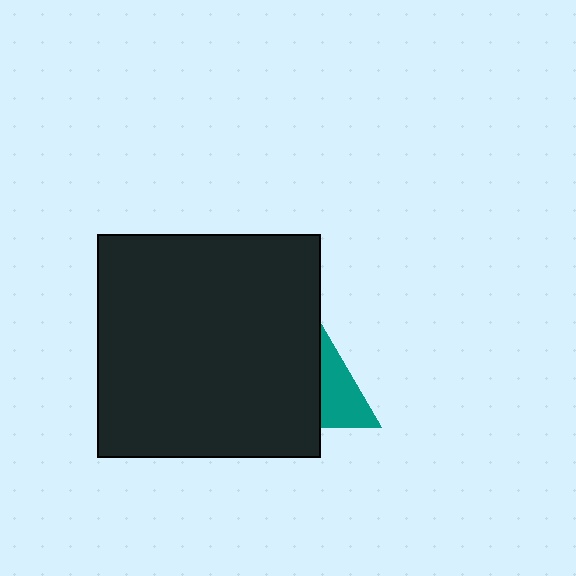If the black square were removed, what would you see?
You would see the complete teal triangle.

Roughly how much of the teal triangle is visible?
About half of it is visible (roughly 50%).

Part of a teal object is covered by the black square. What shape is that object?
It is a triangle.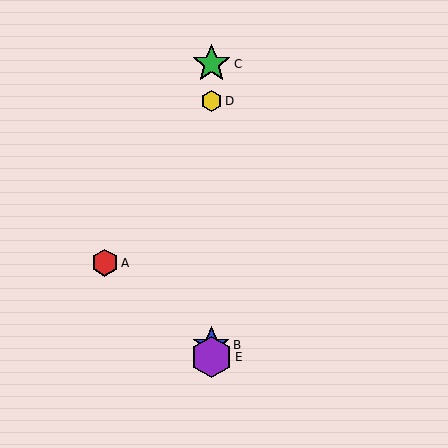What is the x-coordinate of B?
Object B is at x≈211.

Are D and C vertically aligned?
Yes, both are at x≈211.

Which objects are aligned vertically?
Objects B, C, D, E are aligned vertically.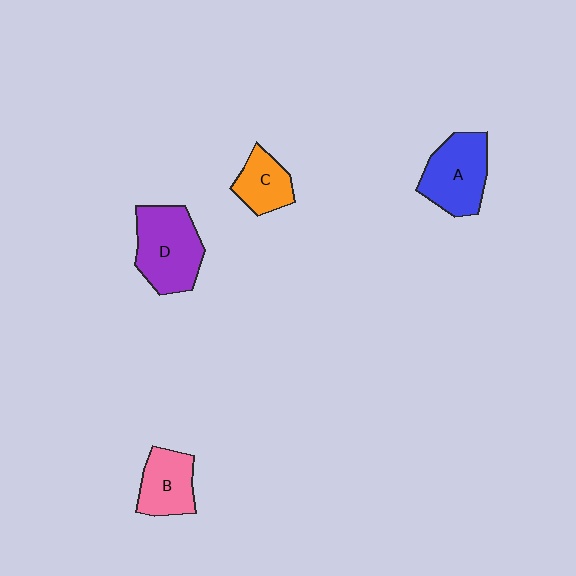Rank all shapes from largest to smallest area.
From largest to smallest: D (purple), A (blue), B (pink), C (orange).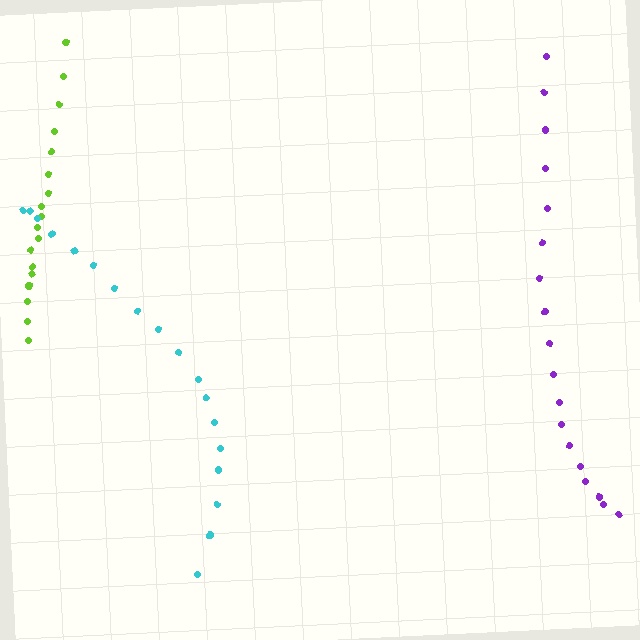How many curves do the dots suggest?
There are 3 distinct paths.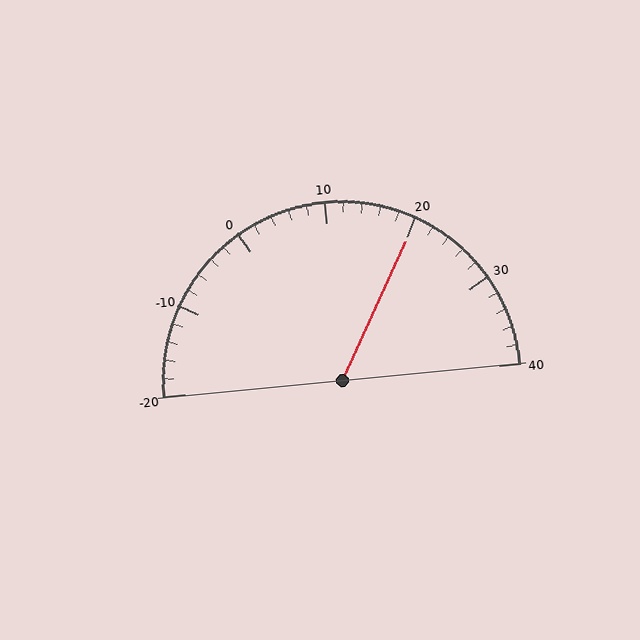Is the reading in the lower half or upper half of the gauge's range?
The reading is in the upper half of the range (-20 to 40).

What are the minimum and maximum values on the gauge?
The gauge ranges from -20 to 40.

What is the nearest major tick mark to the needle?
The nearest major tick mark is 20.